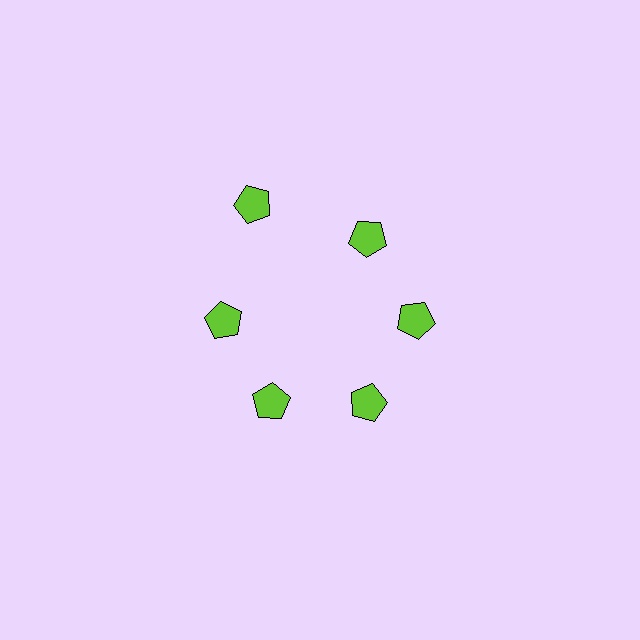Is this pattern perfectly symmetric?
No. The 6 lime pentagons are arranged in a ring, but one element near the 11 o'clock position is pushed outward from the center, breaking the 6-fold rotational symmetry.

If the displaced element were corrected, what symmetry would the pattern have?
It would have 6-fold rotational symmetry — the pattern would map onto itself every 60 degrees.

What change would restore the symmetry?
The symmetry would be restored by moving it inward, back onto the ring so that all 6 pentagons sit at equal angles and equal distance from the center.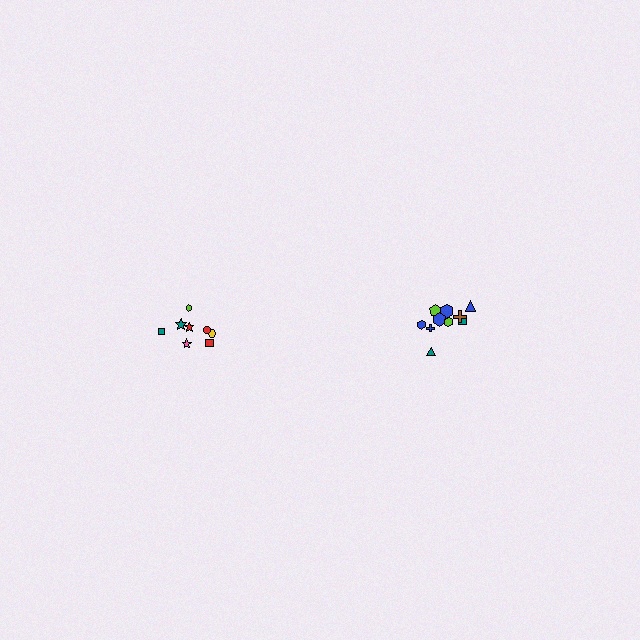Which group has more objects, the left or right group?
The right group.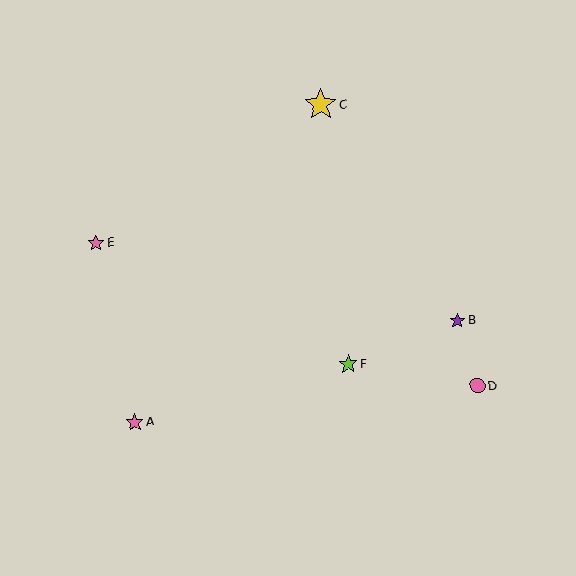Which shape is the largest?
The yellow star (labeled C) is the largest.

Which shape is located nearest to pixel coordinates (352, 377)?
The lime star (labeled F) at (348, 364) is nearest to that location.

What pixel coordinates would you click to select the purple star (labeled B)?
Click at (457, 321) to select the purple star B.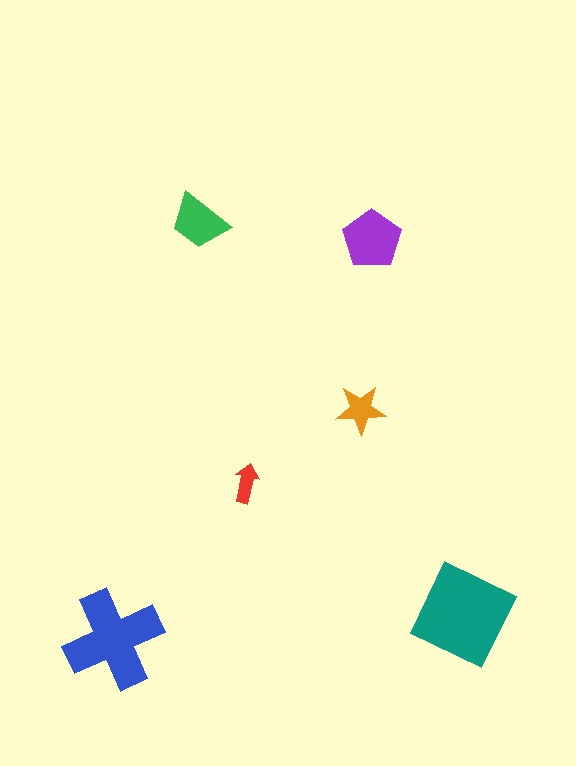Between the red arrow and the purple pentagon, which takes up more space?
The purple pentagon.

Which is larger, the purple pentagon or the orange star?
The purple pentagon.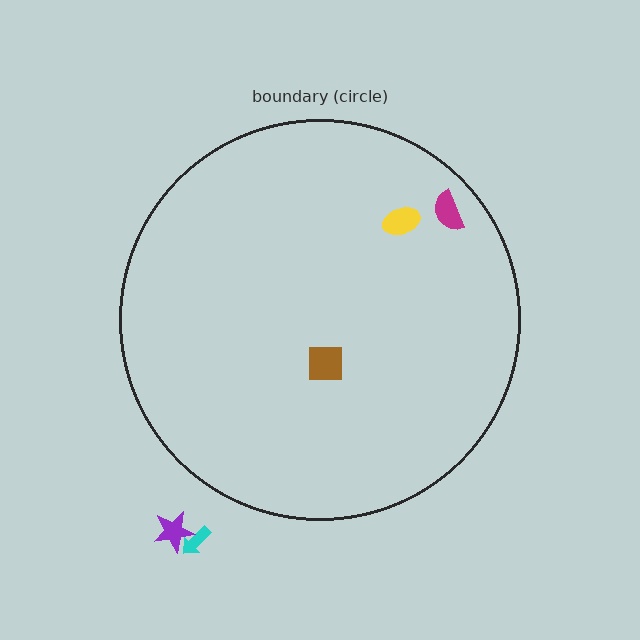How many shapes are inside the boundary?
3 inside, 2 outside.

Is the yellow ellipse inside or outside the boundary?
Inside.